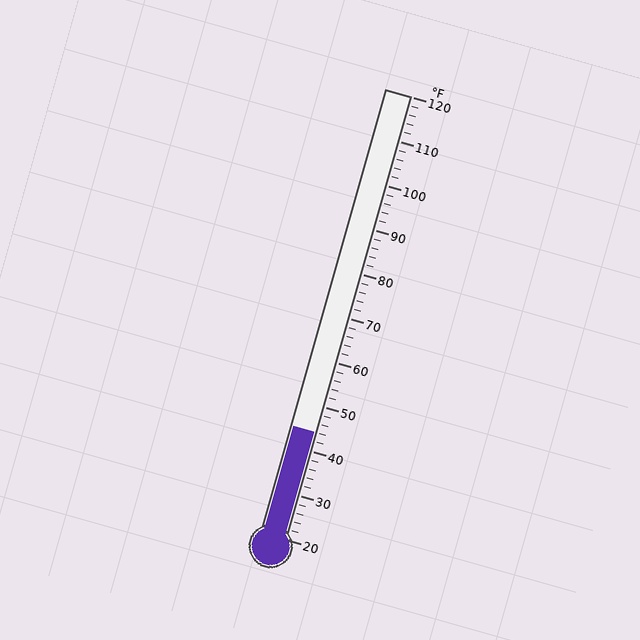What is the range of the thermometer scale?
The thermometer scale ranges from 20°F to 120°F.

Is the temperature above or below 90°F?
The temperature is below 90°F.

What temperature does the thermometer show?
The thermometer shows approximately 44°F.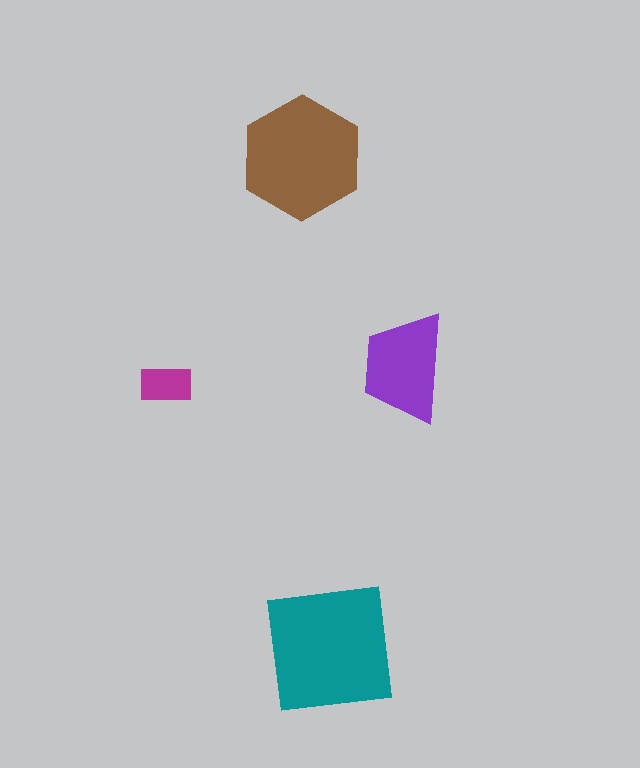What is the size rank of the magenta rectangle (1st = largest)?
4th.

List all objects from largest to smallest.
The teal square, the brown hexagon, the purple trapezoid, the magenta rectangle.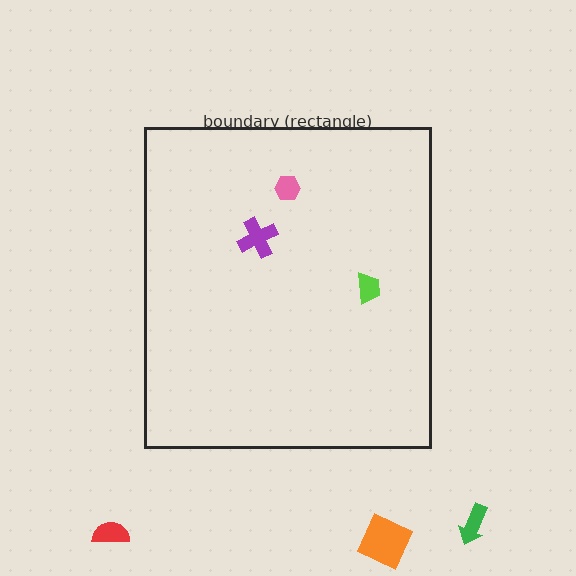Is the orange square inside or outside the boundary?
Outside.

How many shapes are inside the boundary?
3 inside, 3 outside.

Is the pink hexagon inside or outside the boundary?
Inside.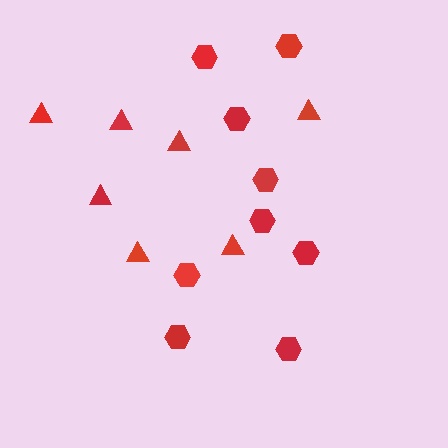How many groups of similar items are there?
There are 2 groups: one group of triangles (7) and one group of hexagons (9).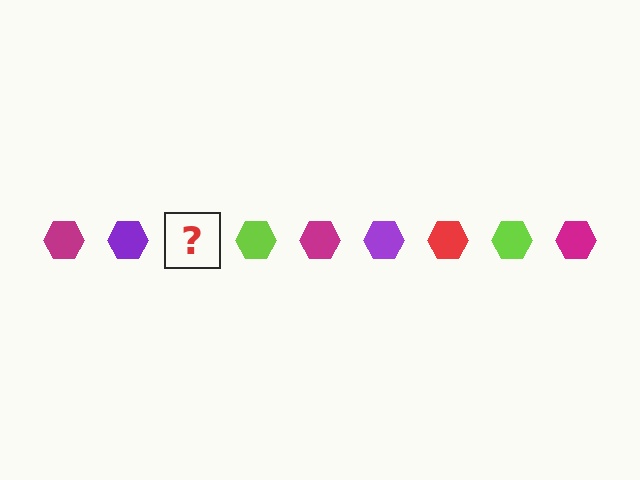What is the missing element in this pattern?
The missing element is a red hexagon.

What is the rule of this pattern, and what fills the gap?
The rule is that the pattern cycles through magenta, purple, red, lime hexagons. The gap should be filled with a red hexagon.